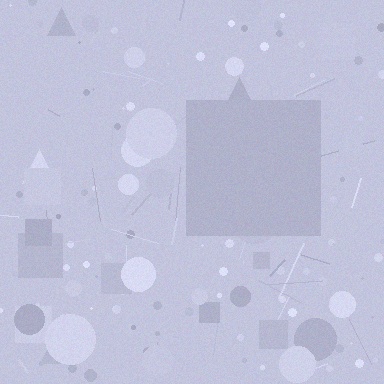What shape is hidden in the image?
A square is hidden in the image.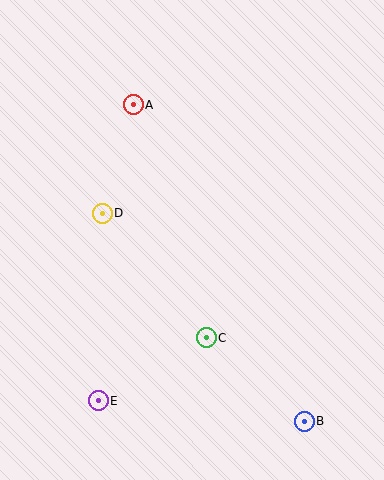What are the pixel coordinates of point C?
Point C is at (206, 338).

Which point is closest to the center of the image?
Point D at (102, 213) is closest to the center.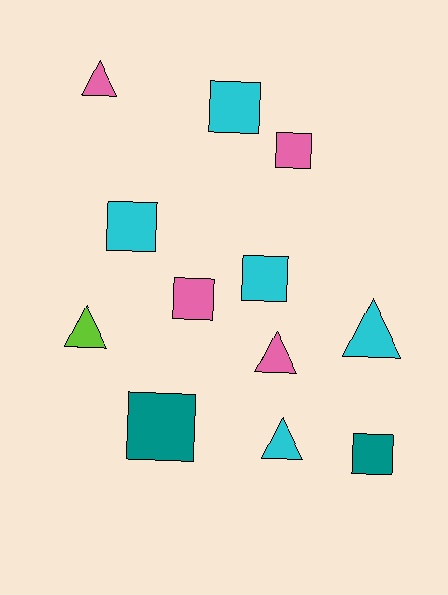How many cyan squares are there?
There are 3 cyan squares.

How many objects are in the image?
There are 12 objects.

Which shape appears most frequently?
Square, with 7 objects.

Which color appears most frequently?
Cyan, with 5 objects.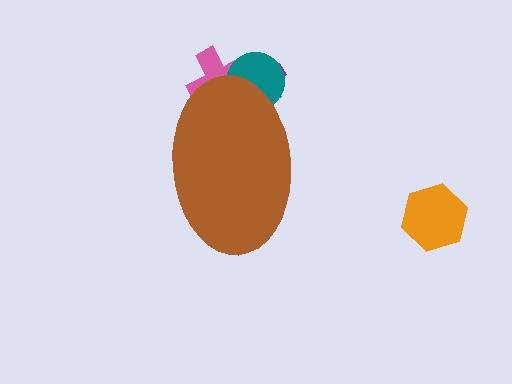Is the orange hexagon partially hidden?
No, the orange hexagon is fully visible.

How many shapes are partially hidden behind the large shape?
3 shapes are partially hidden.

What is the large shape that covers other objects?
A brown ellipse.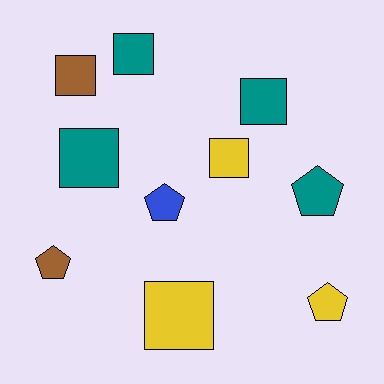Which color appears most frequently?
Teal, with 4 objects.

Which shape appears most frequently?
Square, with 6 objects.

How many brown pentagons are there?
There is 1 brown pentagon.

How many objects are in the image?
There are 10 objects.